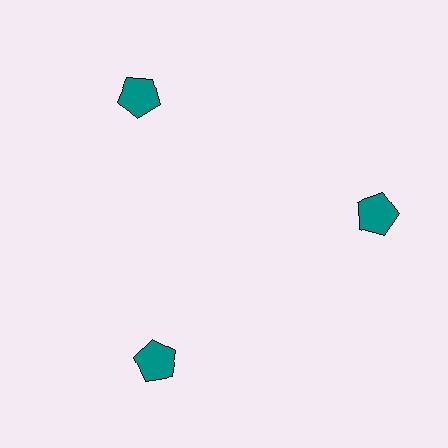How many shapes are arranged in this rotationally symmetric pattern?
There are 3 shapes, arranged in 3 groups of 1.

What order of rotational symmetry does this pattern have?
This pattern has 3-fold rotational symmetry.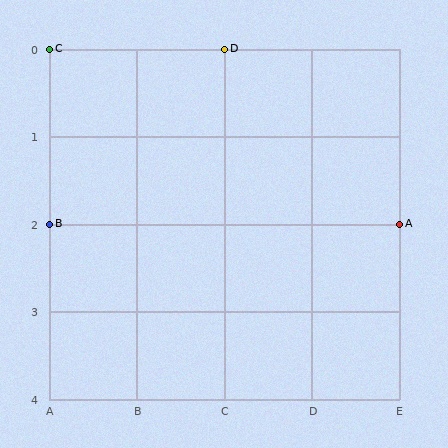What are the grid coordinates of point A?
Point A is at grid coordinates (E, 2).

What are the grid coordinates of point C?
Point C is at grid coordinates (A, 0).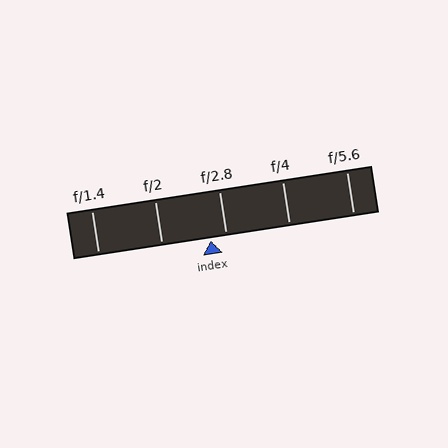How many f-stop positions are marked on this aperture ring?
There are 5 f-stop positions marked.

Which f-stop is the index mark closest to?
The index mark is closest to f/2.8.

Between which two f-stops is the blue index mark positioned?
The index mark is between f/2 and f/2.8.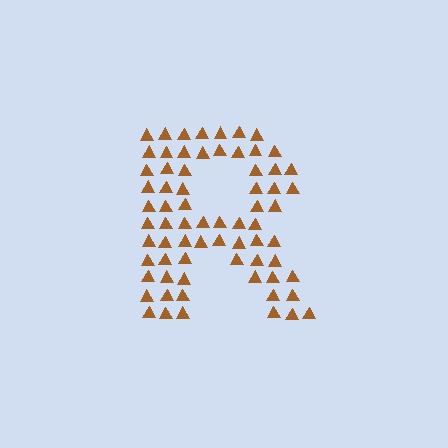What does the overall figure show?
The overall figure shows the letter R.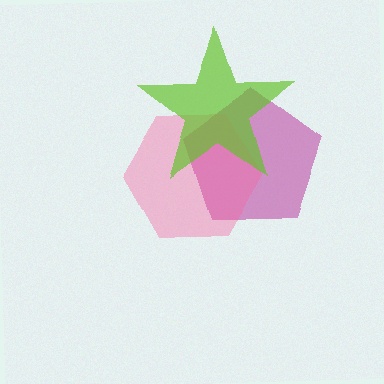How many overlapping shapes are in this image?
There are 3 overlapping shapes in the image.